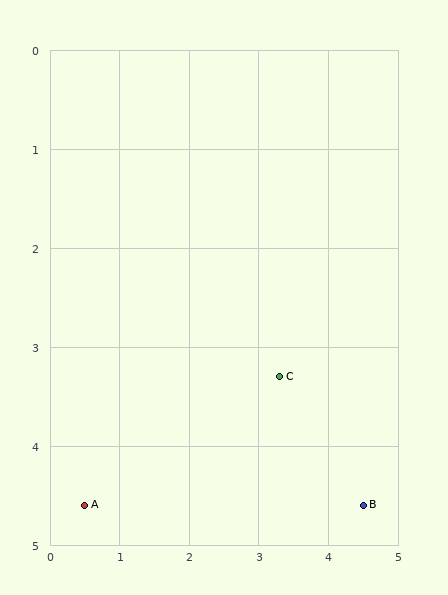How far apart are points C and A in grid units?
Points C and A are about 3.1 grid units apart.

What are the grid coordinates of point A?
Point A is at approximately (0.5, 4.6).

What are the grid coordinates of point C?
Point C is at approximately (3.3, 3.3).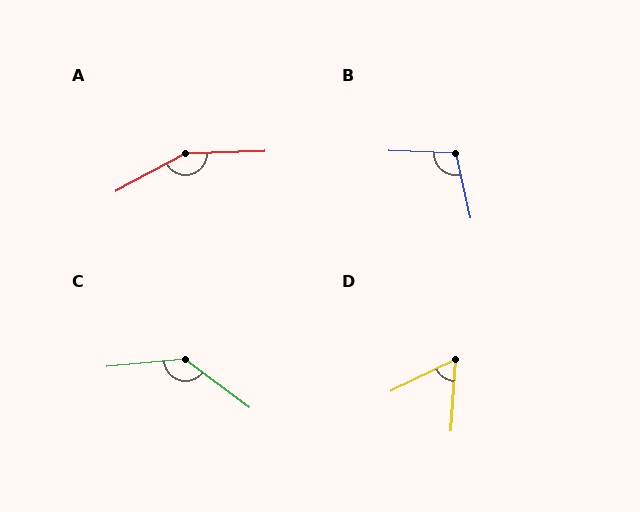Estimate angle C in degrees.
Approximately 138 degrees.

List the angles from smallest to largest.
D (61°), B (105°), C (138°), A (154°).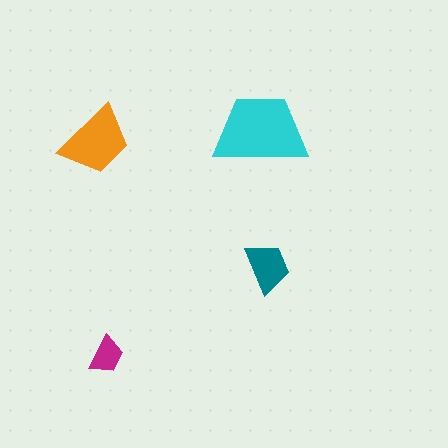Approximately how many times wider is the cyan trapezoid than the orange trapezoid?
About 1.5 times wider.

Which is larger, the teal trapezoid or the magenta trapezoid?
The teal one.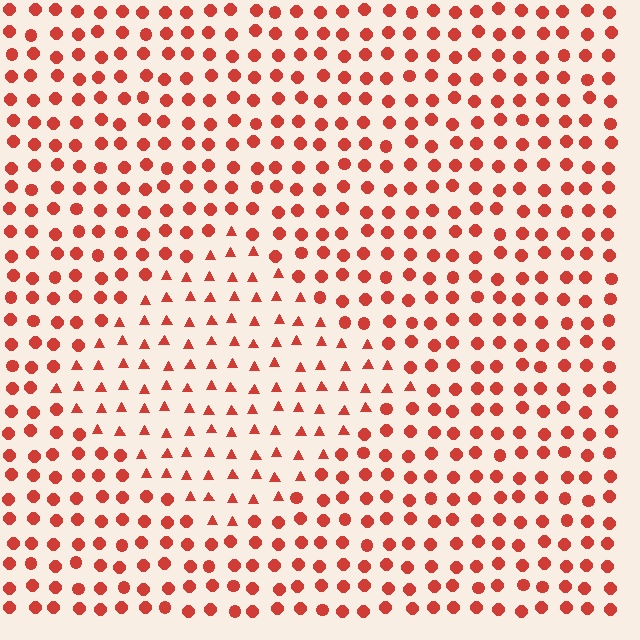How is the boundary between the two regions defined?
The boundary is defined by a change in element shape: triangles inside vs. circles outside. All elements share the same color and spacing.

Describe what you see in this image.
The image is filled with small red elements arranged in a uniform grid. A diamond-shaped region contains triangles, while the surrounding area contains circles. The boundary is defined purely by the change in element shape.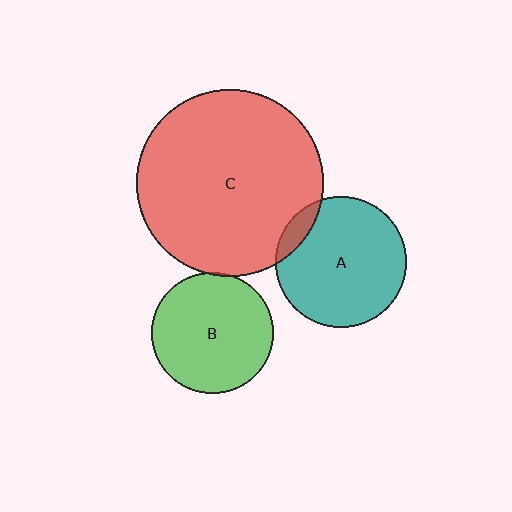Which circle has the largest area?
Circle C (red).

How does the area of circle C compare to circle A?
Approximately 2.0 times.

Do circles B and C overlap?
Yes.